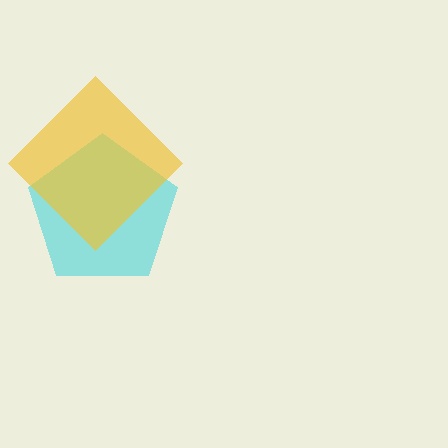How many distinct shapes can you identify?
There are 2 distinct shapes: a cyan pentagon, a yellow diamond.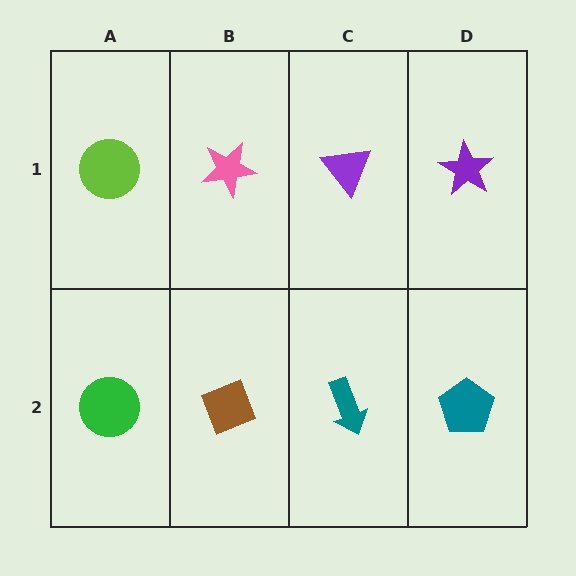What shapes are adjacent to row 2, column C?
A purple triangle (row 1, column C), a brown diamond (row 2, column B), a teal pentagon (row 2, column D).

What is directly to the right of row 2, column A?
A brown diamond.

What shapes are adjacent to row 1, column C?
A teal arrow (row 2, column C), a pink star (row 1, column B), a purple star (row 1, column D).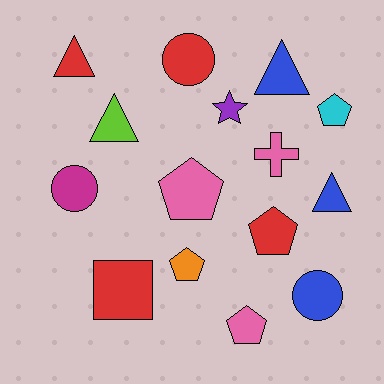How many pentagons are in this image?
There are 5 pentagons.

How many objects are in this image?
There are 15 objects.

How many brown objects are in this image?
There are no brown objects.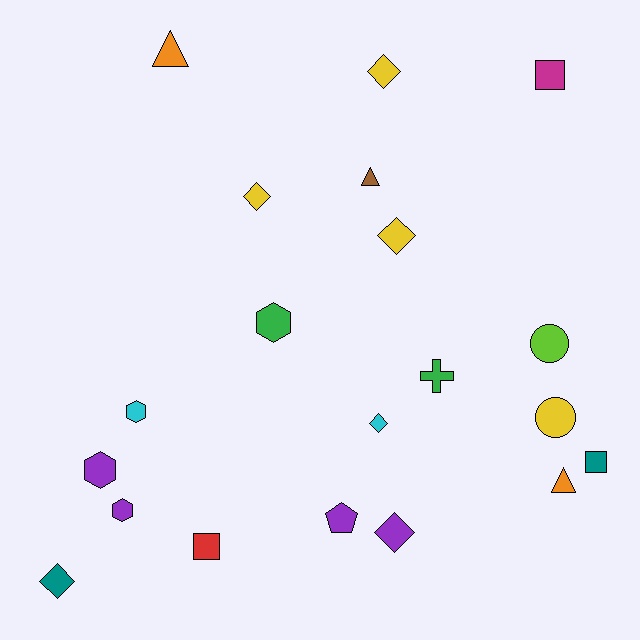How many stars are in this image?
There are no stars.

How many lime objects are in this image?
There is 1 lime object.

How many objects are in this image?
There are 20 objects.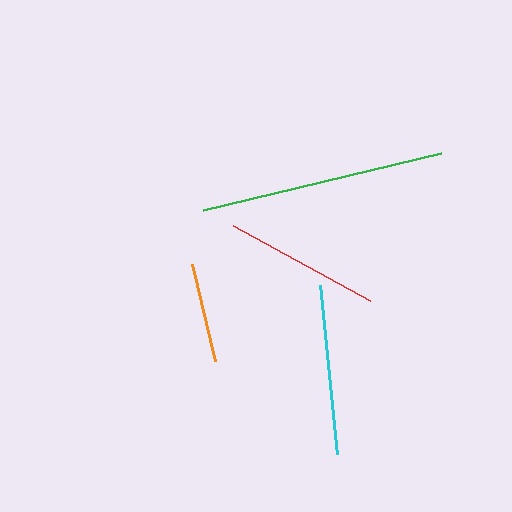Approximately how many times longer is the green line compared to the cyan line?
The green line is approximately 1.4 times the length of the cyan line.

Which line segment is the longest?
The green line is the longest at approximately 244 pixels.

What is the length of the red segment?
The red segment is approximately 156 pixels long.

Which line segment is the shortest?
The orange line is the shortest at approximately 99 pixels.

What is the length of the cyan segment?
The cyan segment is approximately 169 pixels long.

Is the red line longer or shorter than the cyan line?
The cyan line is longer than the red line.